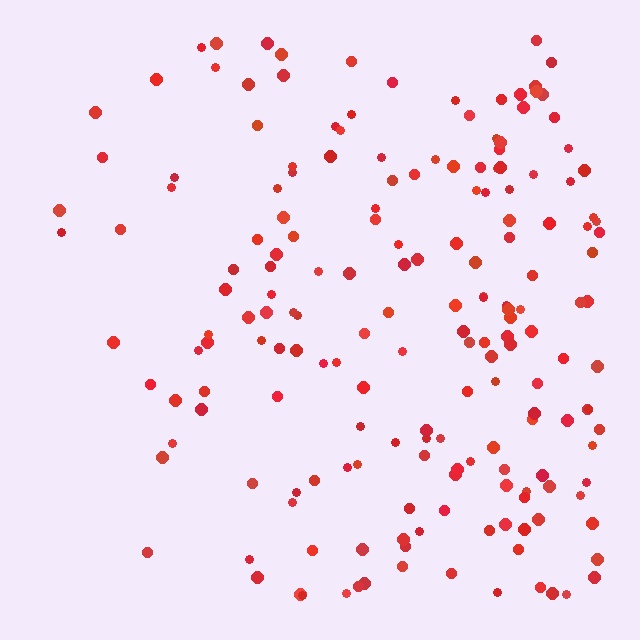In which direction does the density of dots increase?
From left to right, with the right side densest.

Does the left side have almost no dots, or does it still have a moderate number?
Still a moderate number, just noticeably fewer than the right.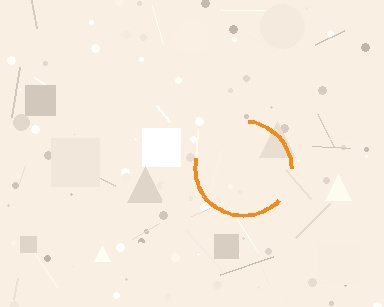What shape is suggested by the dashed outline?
The dashed outline suggests a circle.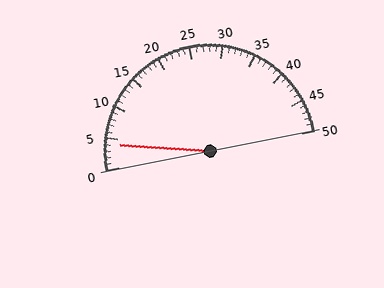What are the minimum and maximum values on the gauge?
The gauge ranges from 0 to 50.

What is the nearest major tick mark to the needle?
The nearest major tick mark is 5.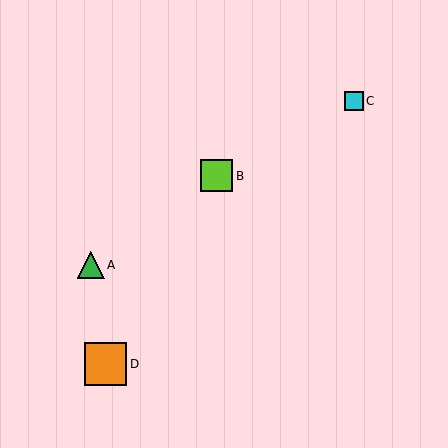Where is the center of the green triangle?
The center of the green triangle is at (91, 265).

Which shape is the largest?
The orange square (labeled D) is the largest.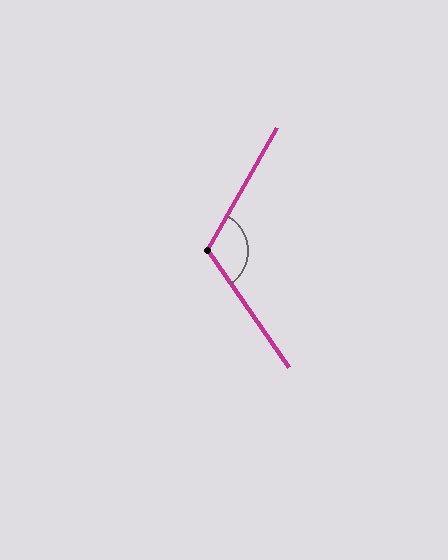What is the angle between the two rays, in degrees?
Approximately 116 degrees.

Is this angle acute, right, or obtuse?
It is obtuse.